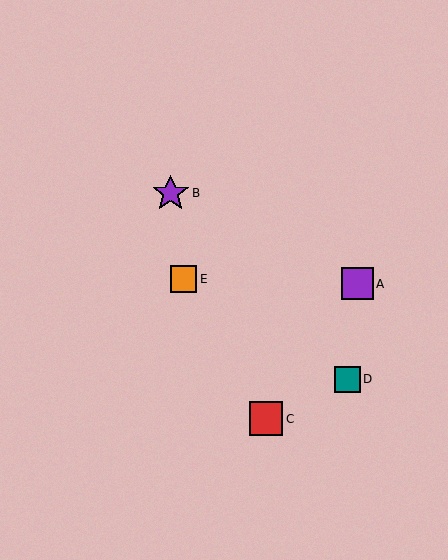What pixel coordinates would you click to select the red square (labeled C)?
Click at (266, 419) to select the red square C.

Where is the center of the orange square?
The center of the orange square is at (183, 279).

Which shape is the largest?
The purple star (labeled B) is the largest.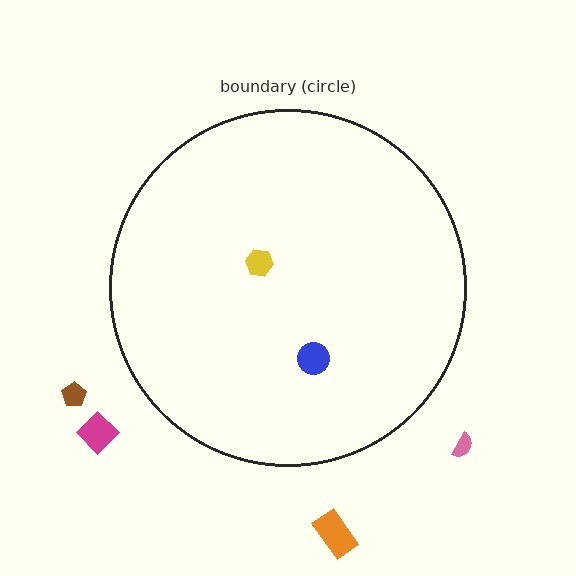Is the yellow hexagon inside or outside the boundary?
Inside.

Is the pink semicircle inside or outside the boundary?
Outside.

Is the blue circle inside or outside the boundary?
Inside.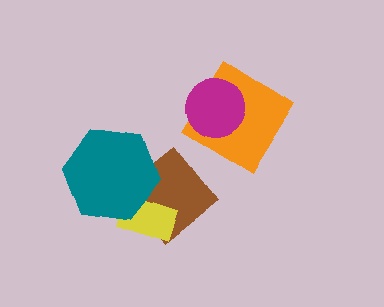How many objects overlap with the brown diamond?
2 objects overlap with the brown diamond.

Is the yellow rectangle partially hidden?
Yes, it is partially covered by another shape.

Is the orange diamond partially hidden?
Yes, it is partially covered by another shape.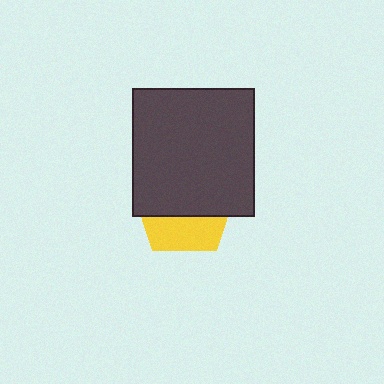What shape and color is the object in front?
The object in front is a dark gray rectangle.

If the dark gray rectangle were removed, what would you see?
You would see the complete yellow pentagon.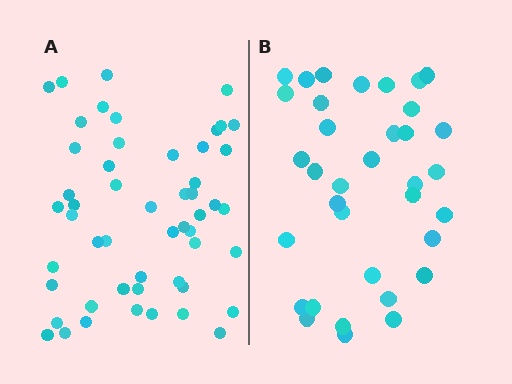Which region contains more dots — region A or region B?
Region A (the left region) has more dots.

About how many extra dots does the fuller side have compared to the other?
Region A has approximately 15 more dots than region B.